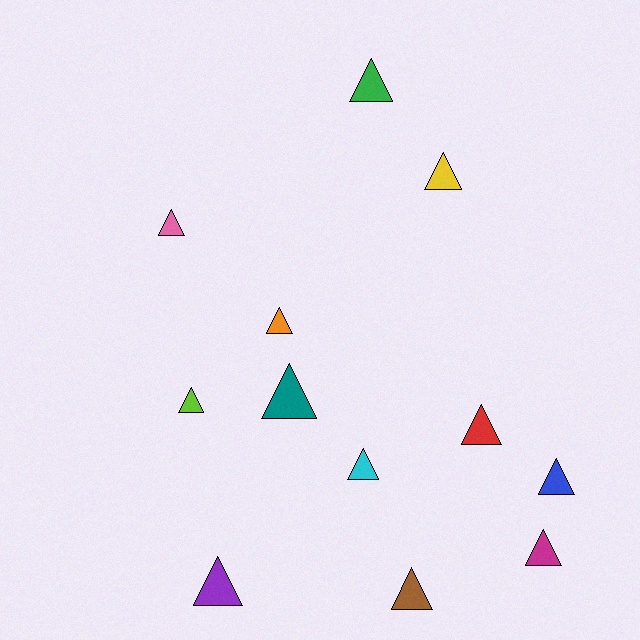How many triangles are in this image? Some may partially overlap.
There are 12 triangles.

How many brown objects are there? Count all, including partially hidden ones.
There is 1 brown object.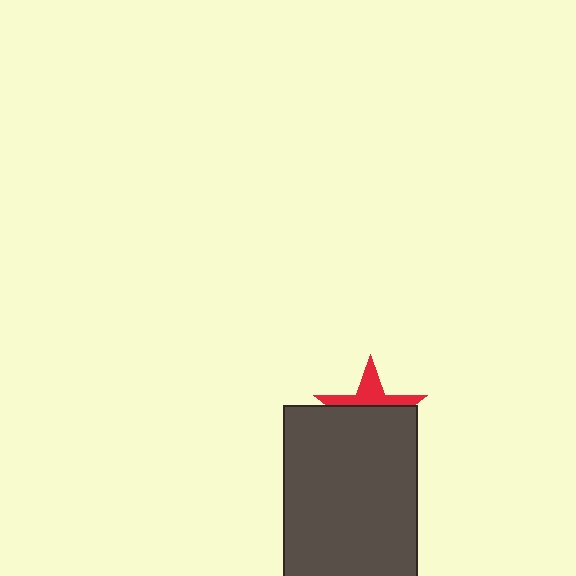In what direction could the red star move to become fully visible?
The red star could move up. That would shift it out from behind the dark gray rectangle entirely.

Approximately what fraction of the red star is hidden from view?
Roughly 62% of the red star is hidden behind the dark gray rectangle.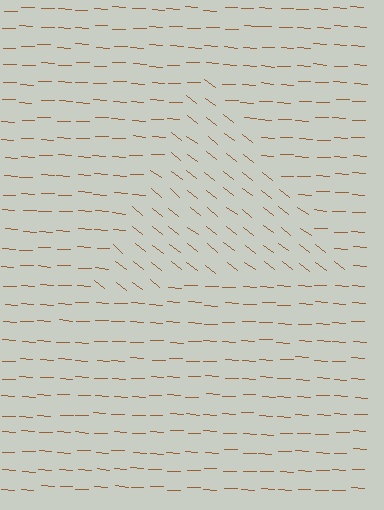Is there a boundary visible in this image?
Yes, there is a texture boundary formed by a change in line orientation.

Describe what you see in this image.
The image is filled with small brown line segments. A triangle region in the image has lines oriented differently from the surrounding lines, creating a visible texture boundary.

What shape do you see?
I see a triangle.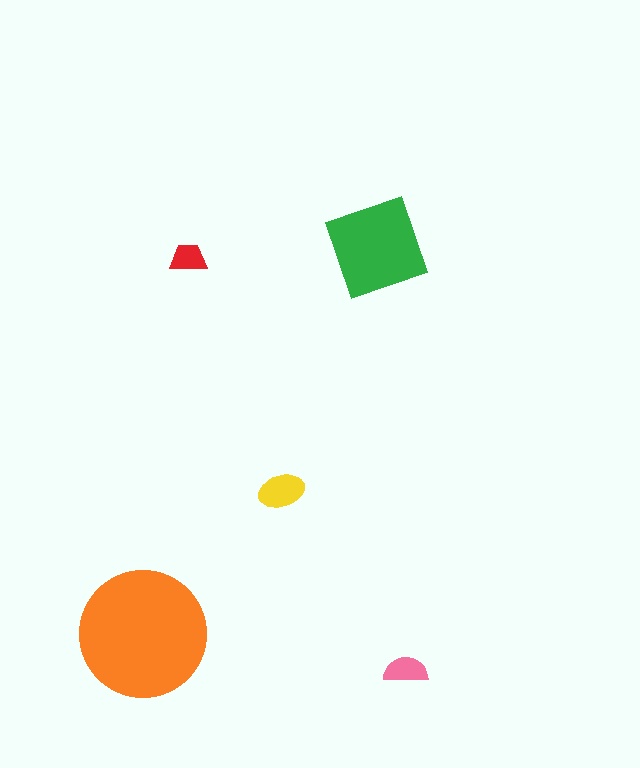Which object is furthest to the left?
The orange circle is leftmost.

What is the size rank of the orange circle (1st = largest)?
1st.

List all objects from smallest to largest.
The red trapezoid, the pink semicircle, the yellow ellipse, the green diamond, the orange circle.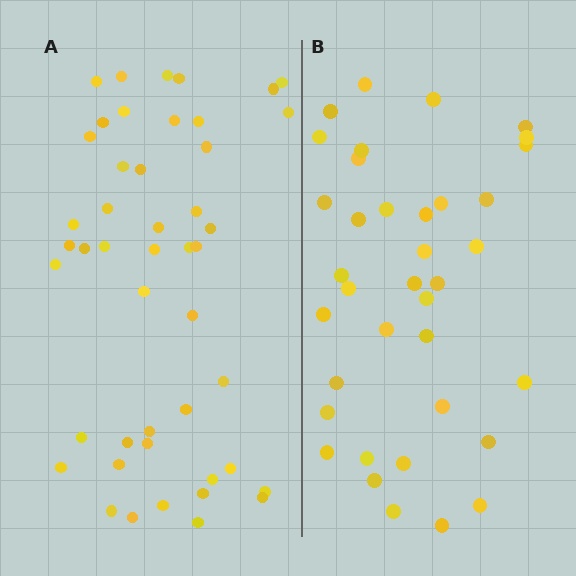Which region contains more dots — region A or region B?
Region A (the left region) has more dots.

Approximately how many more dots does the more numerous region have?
Region A has roughly 8 or so more dots than region B.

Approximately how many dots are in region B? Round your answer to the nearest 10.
About 40 dots. (The exact count is 37, which rounds to 40.)